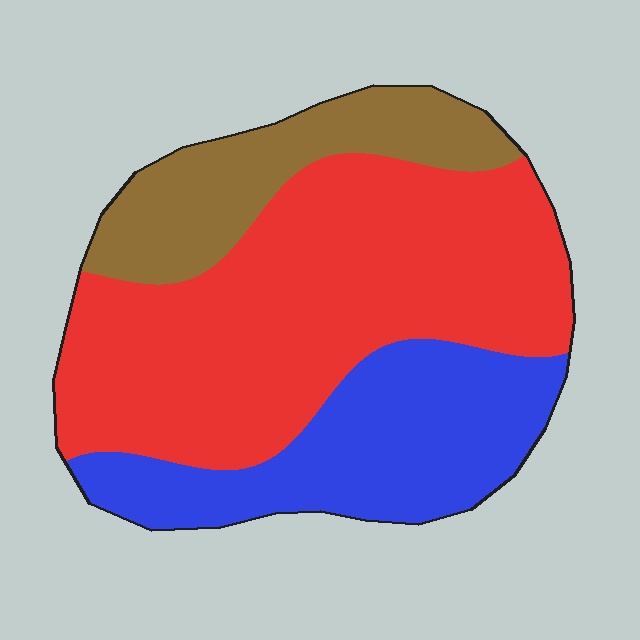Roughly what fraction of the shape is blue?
Blue covers 27% of the shape.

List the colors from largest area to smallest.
From largest to smallest: red, blue, brown.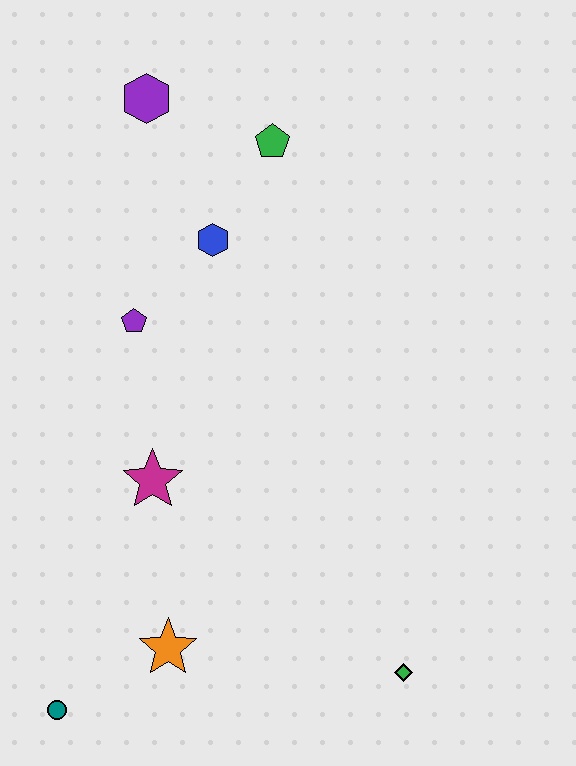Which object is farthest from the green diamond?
The purple hexagon is farthest from the green diamond.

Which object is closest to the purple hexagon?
The green pentagon is closest to the purple hexagon.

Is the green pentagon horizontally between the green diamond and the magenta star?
Yes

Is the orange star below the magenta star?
Yes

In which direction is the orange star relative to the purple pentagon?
The orange star is below the purple pentagon.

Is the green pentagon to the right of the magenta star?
Yes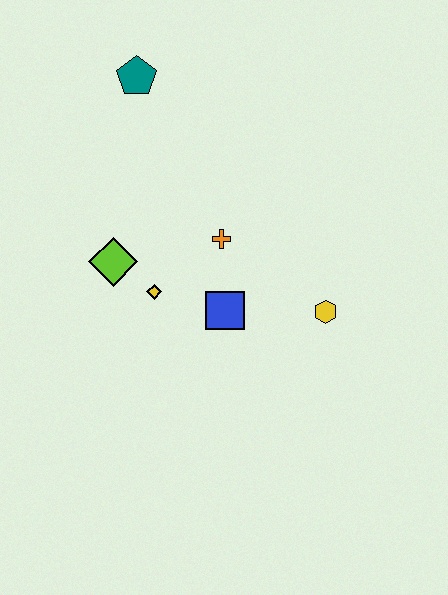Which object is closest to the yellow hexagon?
The blue square is closest to the yellow hexagon.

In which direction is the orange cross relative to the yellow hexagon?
The orange cross is to the left of the yellow hexagon.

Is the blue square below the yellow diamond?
Yes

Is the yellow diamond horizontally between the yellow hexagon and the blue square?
No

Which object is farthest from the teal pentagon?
The yellow hexagon is farthest from the teal pentagon.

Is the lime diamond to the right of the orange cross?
No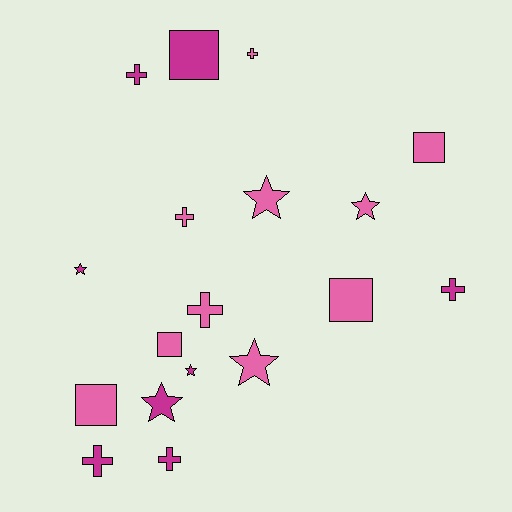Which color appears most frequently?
Pink, with 10 objects.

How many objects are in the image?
There are 18 objects.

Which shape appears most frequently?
Cross, with 7 objects.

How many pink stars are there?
There are 3 pink stars.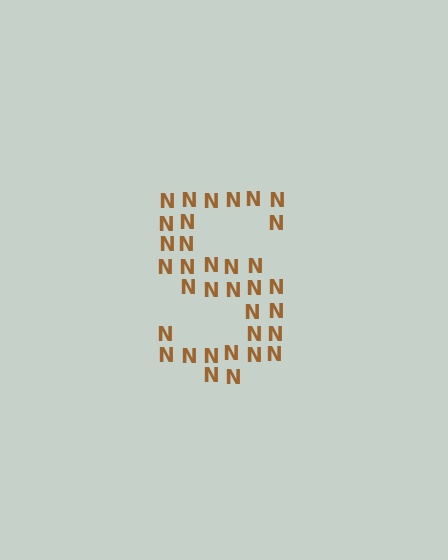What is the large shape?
The large shape is the letter S.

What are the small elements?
The small elements are letter N's.